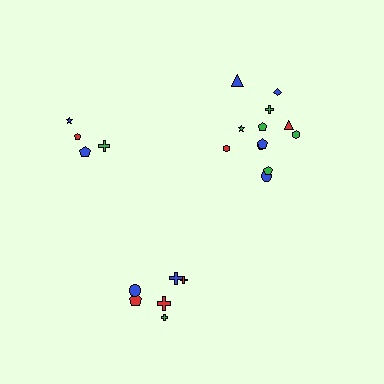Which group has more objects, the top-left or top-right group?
The top-right group.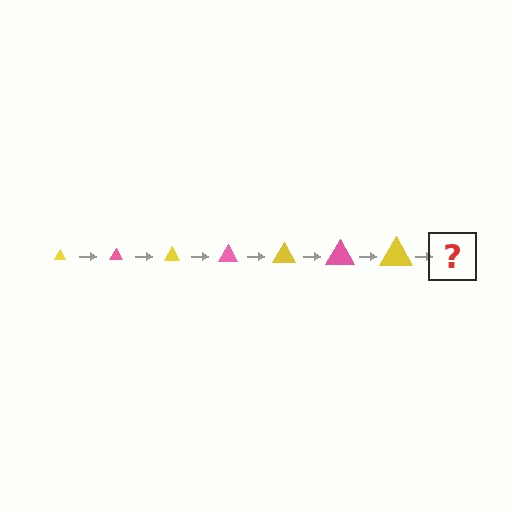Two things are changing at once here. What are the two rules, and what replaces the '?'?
The two rules are that the triangle grows larger each step and the color cycles through yellow and pink. The '?' should be a pink triangle, larger than the previous one.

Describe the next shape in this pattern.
It should be a pink triangle, larger than the previous one.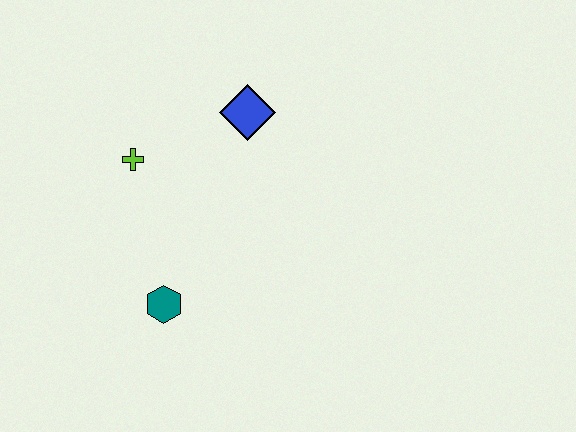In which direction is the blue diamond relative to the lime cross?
The blue diamond is to the right of the lime cross.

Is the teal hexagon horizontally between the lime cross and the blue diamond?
Yes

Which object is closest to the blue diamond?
The lime cross is closest to the blue diamond.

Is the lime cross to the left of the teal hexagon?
Yes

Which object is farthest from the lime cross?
The teal hexagon is farthest from the lime cross.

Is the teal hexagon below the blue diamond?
Yes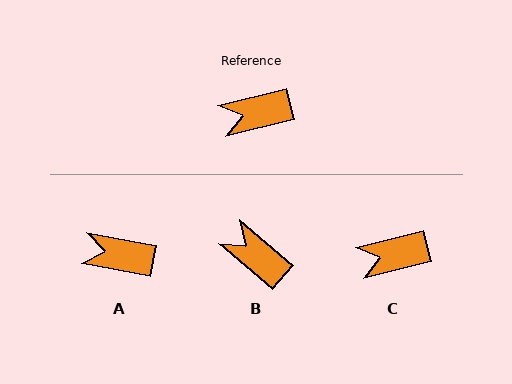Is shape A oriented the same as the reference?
No, it is off by about 25 degrees.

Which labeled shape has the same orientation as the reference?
C.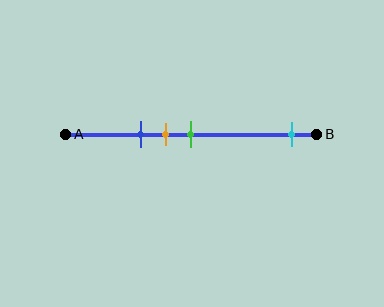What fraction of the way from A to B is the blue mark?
The blue mark is approximately 30% (0.3) of the way from A to B.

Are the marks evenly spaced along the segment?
No, the marks are not evenly spaced.